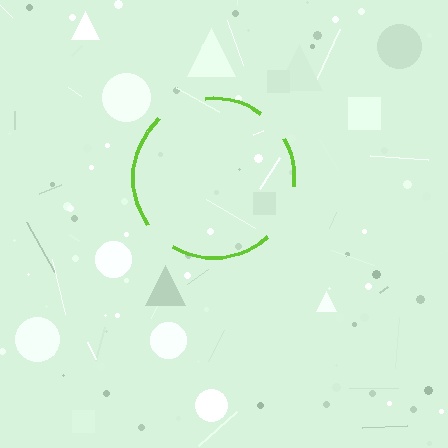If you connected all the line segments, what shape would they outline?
They would outline a circle.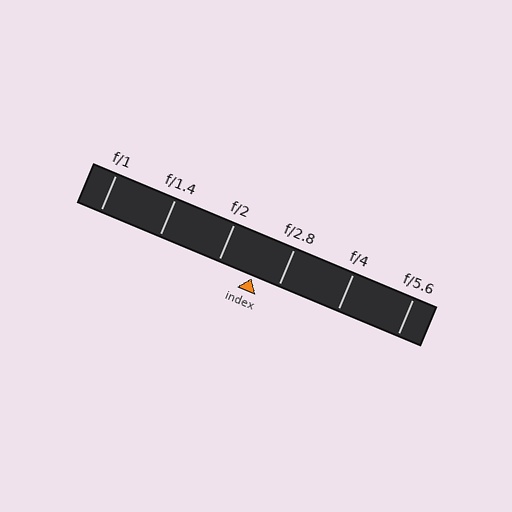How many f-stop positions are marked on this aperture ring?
There are 6 f-stop positions marked.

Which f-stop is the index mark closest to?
The index mark is closest to f/2.8.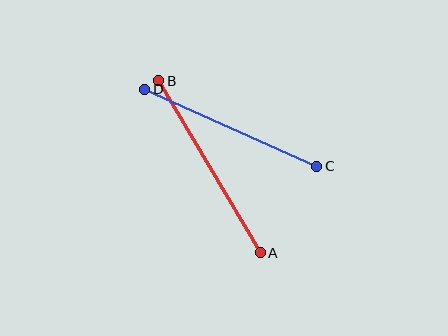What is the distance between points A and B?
The distance is approximately 200 pixels.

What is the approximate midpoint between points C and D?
The midpoint is at approximately (231, 128) pixels.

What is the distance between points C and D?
The distance is approximately 188 pixels.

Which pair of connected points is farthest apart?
Points A and B are farthest apart.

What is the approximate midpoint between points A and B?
The midpoint is at approximately (209, 167) pixels.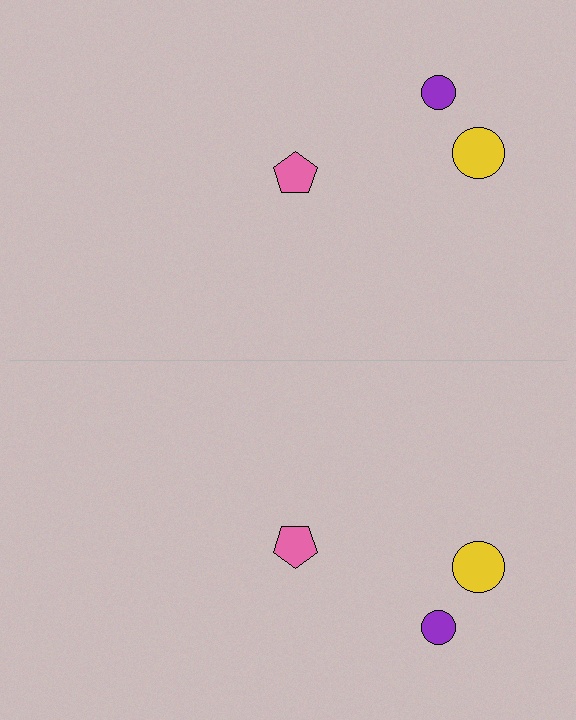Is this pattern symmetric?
Yes, this pattern has bilateral (reflection) symmetry.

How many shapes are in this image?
There are 6 shapes in this image.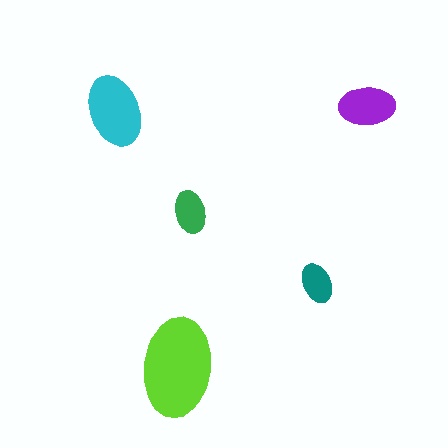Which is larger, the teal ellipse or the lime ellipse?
The lime one.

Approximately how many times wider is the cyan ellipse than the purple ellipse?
About 1.5 times wider.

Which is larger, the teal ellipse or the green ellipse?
The green one.